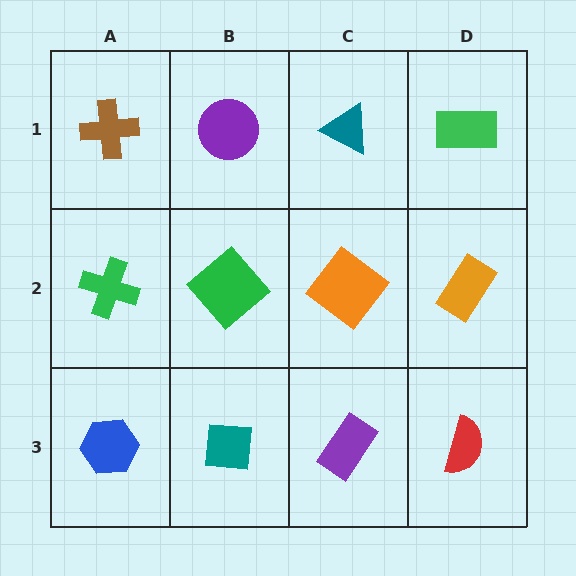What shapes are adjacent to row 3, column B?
A green diamond (row 2, column B), a blue hexagon (row 3, column A), a purple rectangle (row 3, column C).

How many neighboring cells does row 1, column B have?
3.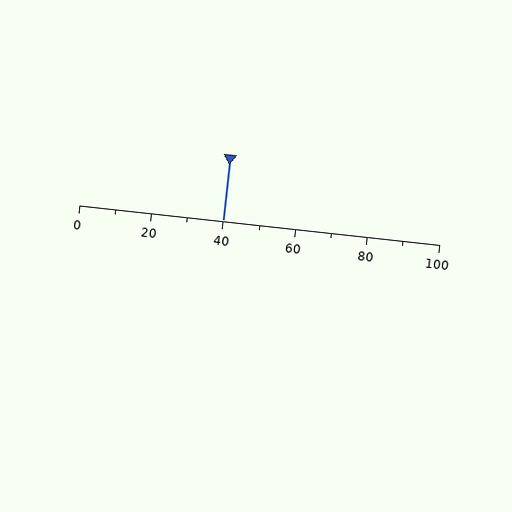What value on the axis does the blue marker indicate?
The marker indicates approximately 40.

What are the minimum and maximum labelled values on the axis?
The axis runs from 0 to 100.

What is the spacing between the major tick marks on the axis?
The major ticks are spaced 20 apart.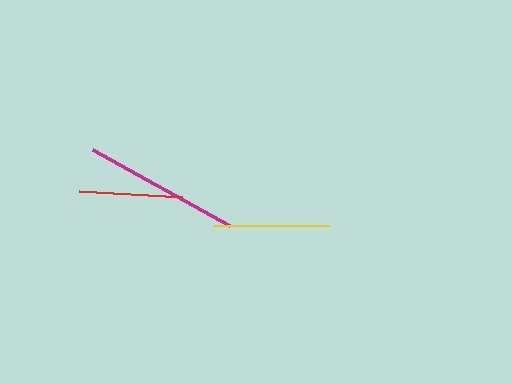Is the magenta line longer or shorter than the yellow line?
The magenta line is longer than the yellow line.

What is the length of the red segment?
The red segment is approximately 103 pixels long.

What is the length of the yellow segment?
The yellow segment is approximately 116 pixels long.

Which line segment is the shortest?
The red line is the shortest at approximately 103 pixels.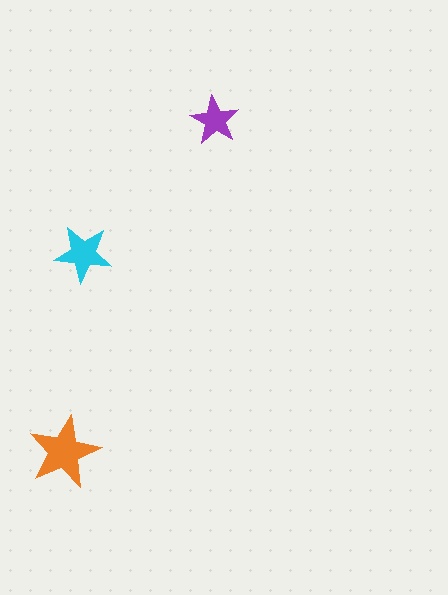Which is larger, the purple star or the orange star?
The orange one.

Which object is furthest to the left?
The orange star is leftmost.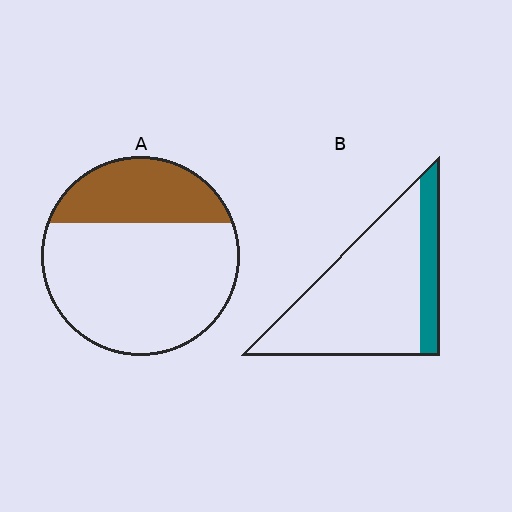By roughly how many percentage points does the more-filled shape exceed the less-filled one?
By roughly 10 percentage points (A over B).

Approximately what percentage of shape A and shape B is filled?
A is approximately 30% and B is approximately 20%.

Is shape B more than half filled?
No.